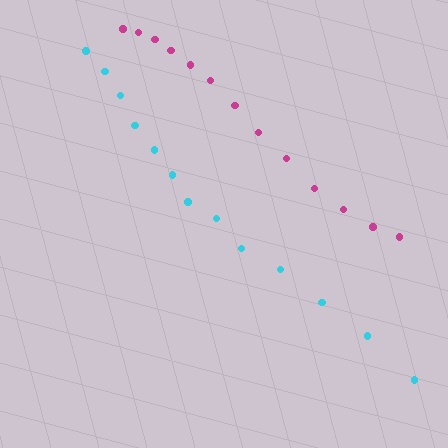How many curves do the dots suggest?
There are 2 distinct paths.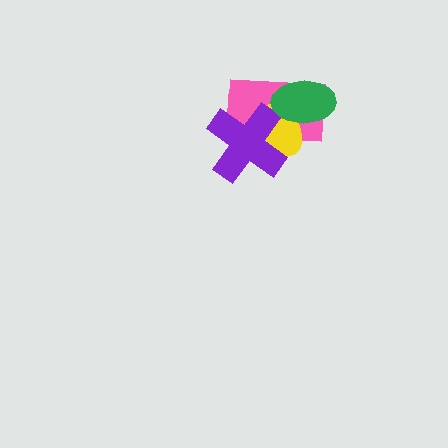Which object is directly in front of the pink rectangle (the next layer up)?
The yellow ellipse is directly in front of the pink rectangle.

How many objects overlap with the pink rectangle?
3 objects overlap with the pink rectangle.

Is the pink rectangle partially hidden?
Yes, it is partially covered by another shape.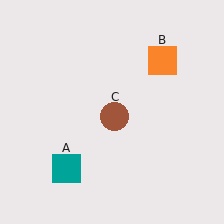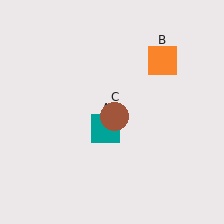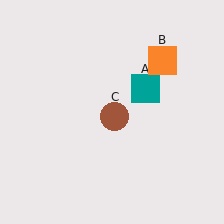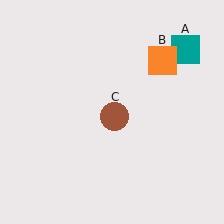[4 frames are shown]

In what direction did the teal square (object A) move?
The teal square (object A) moved up and to the right.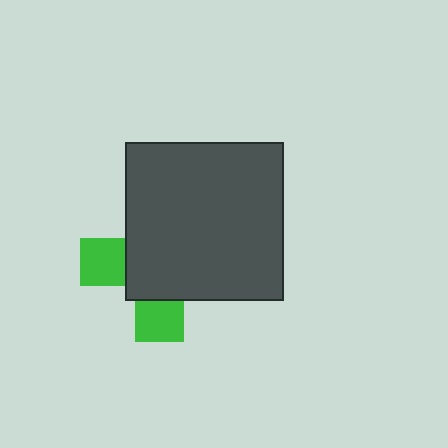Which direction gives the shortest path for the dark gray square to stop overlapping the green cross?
Moving toward the upper-right gives the shortest separation.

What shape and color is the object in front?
The object in front is a dark gray square.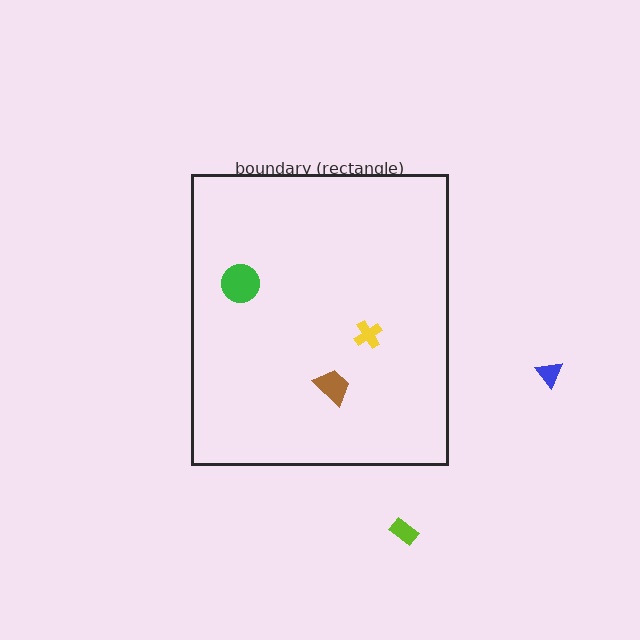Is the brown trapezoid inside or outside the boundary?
Inside.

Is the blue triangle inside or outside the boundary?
Outside.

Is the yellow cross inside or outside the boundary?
Inside.